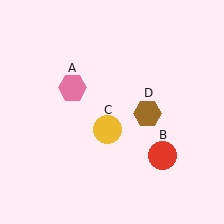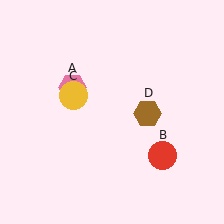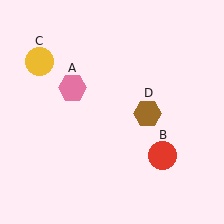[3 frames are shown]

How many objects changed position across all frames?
1 object changed position: yellow circle (object C).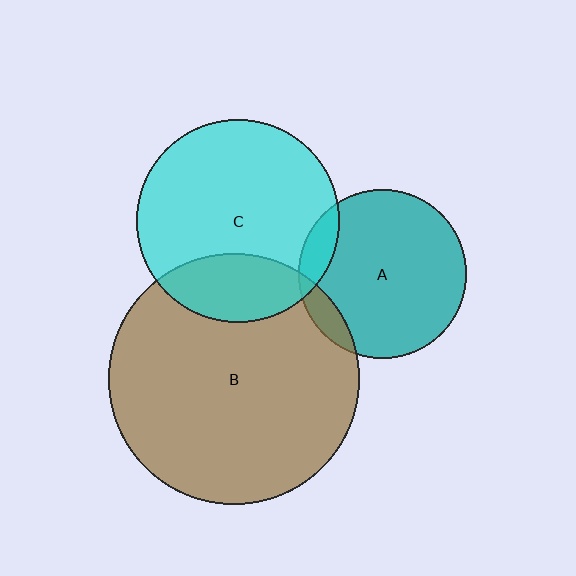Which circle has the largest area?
Circle B (brown).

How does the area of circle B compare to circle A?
Approximately 2.2 times.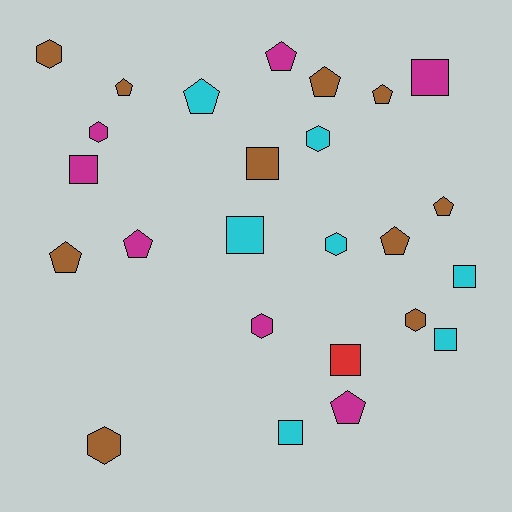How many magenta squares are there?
There are 2 magenta squares.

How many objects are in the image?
There are 25 objects.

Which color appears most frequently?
Brown, with 10 objects.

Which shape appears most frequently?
Pentagon, with 10 objects.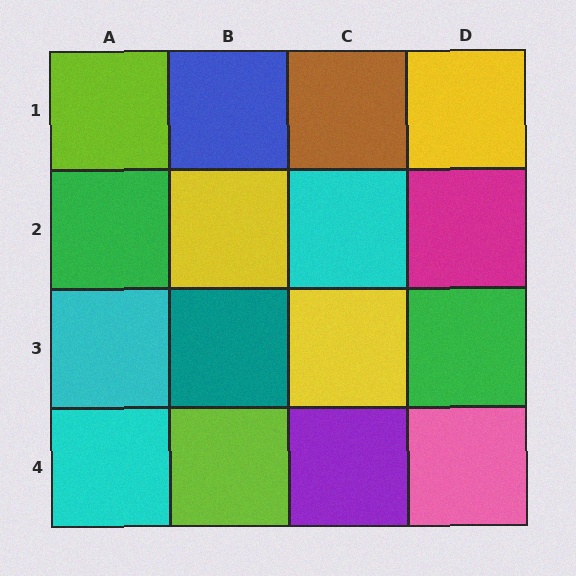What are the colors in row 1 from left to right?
Lime, blue, brown, yellow.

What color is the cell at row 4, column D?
Pink.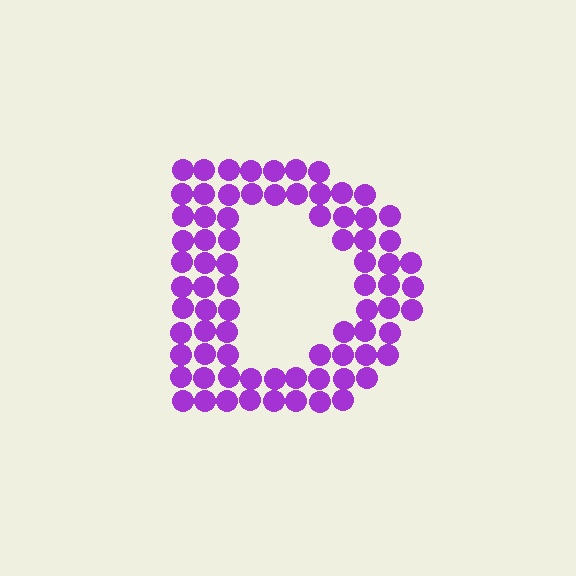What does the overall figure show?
The overall figure shows the letter D.